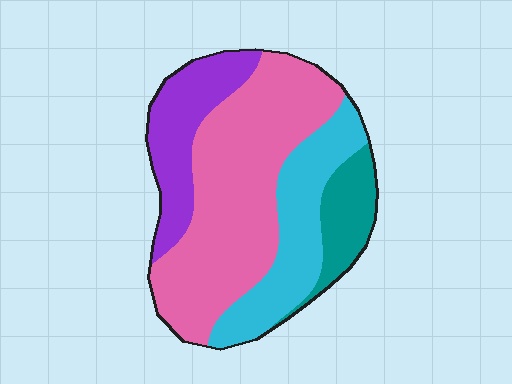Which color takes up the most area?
Pink, at roughly 50%.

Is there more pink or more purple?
Pink.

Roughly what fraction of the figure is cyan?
Cyan takes up about one quarter (1/4) of the figure.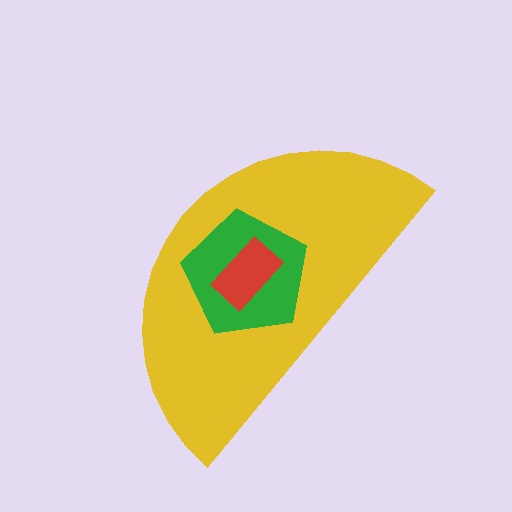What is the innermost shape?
The red rectangle.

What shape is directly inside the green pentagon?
The red rectangle.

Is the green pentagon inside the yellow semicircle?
Yes.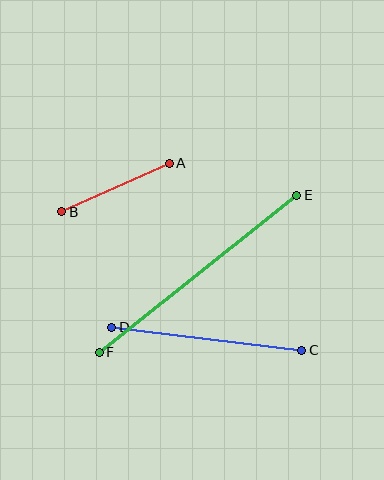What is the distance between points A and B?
The distance is approximately 118 pixels.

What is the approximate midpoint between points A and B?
The midpoint is at approximately (116, 188) pixels.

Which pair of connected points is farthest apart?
Points E and F are farthest apart.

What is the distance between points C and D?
The distance is approximately 192 pixels.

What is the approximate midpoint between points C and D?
The midpoint is at approximately (207, 339) pixels.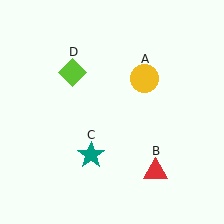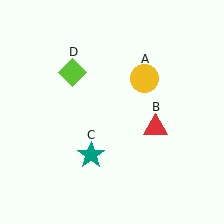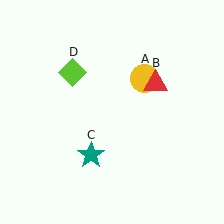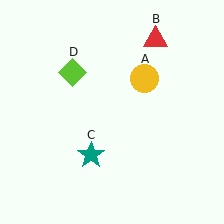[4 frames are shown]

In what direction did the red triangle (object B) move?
The red triangle (object B) moved up.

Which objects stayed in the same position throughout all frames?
Yellow circle (object A) and teal star (object C) and lime diamond (object D) remained stationary.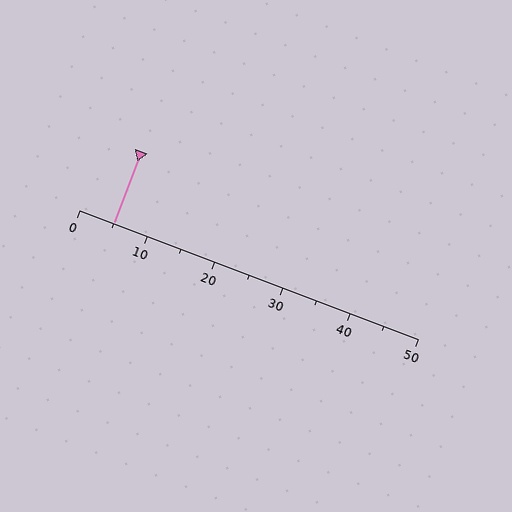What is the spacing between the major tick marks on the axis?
The major ticks are spaced 10 apart.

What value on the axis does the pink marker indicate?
The marker indicates approximately 5.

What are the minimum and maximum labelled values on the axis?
The axis runs from 0 to 50.